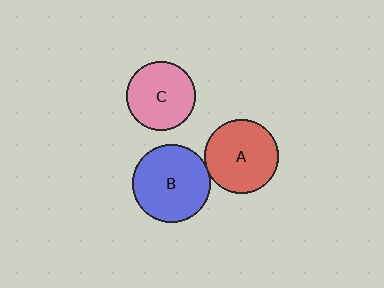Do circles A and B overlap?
Yes.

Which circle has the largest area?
Circle B (blue).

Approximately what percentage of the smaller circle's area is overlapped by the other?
Approximately 5%.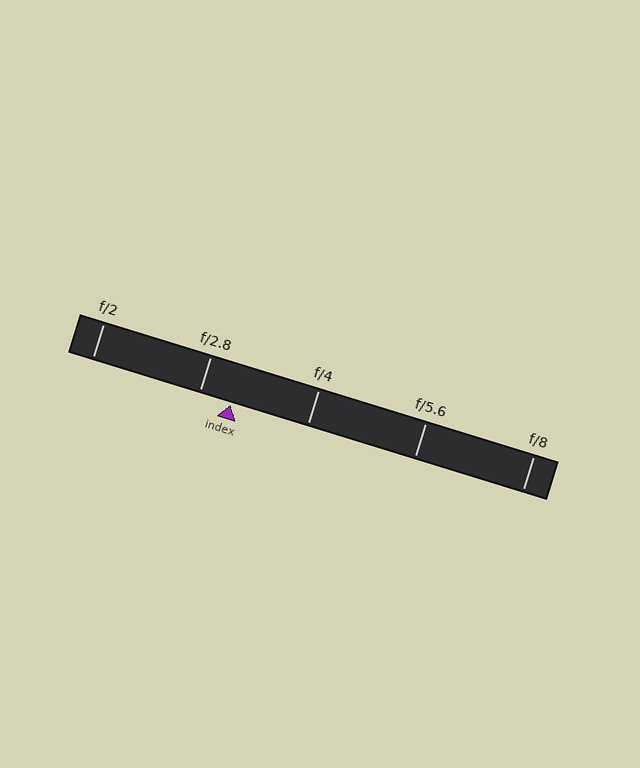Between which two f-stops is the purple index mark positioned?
The index mark is between f/2.8 and f/4.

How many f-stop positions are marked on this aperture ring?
There are 5 f-stop positions marked.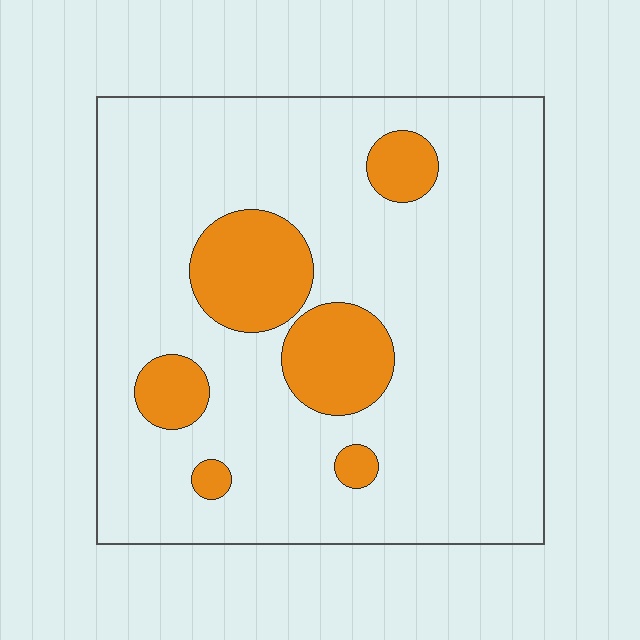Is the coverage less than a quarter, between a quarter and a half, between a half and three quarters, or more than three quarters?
Less than a quarter.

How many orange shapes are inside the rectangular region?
6.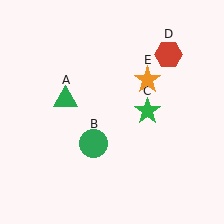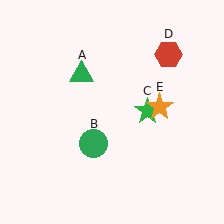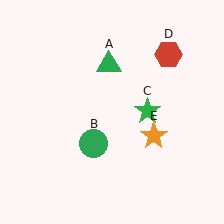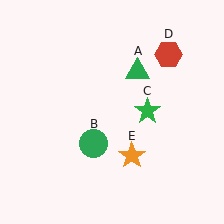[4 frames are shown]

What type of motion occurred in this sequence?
The green triangle (object A), orange star (object E) rotated clockwise around the center of the scene.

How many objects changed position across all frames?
2 objects changed position: green triangle (object A), orange star (object E).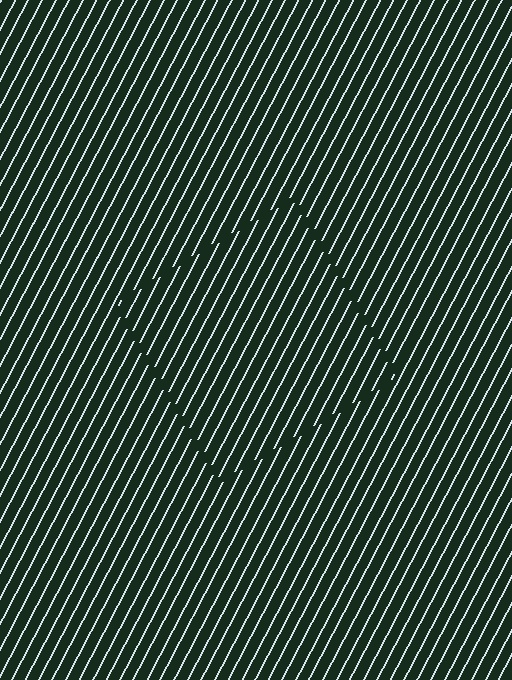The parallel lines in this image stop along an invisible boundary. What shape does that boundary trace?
An illusory square. The interior of the shape contains the same grating, shifted by half a period — the contour is defined by the phase discontinuity where line-ends from the inner and outer gratings abut.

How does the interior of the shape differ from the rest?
The interior of the shape contains the same grating, shifted by half a period — the contour is defined by the phase discontinuity where line-ends from the inner and outer gratings abut.